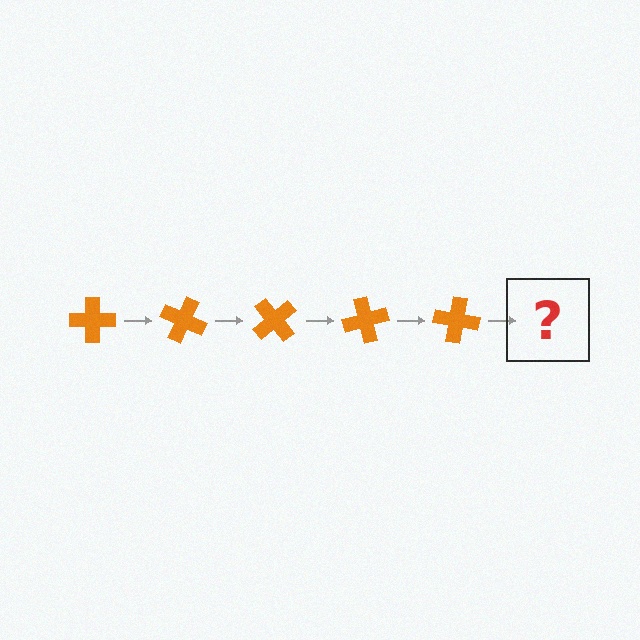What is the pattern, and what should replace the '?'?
The pattern is that the cross rotates 25 degrees each step. The '?' should be an orange cross rotated 125 degrees.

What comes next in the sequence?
The next element should be an orange cross rotated 125 degrees.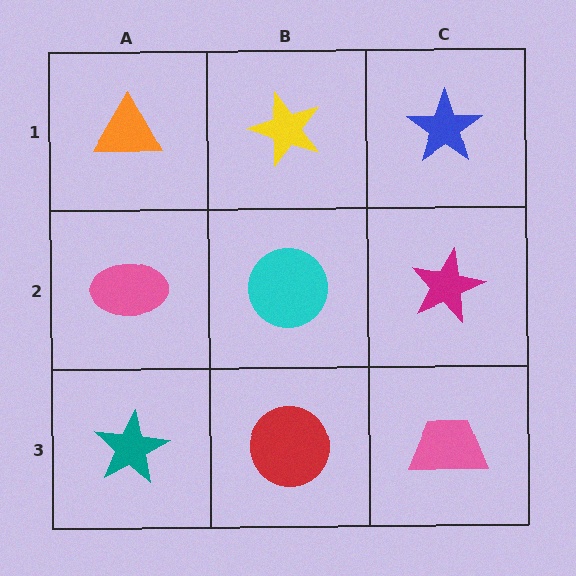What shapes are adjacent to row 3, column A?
A pink ellipse (row 2, column A), a red circle (row 3, column B).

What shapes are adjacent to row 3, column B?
A cyan circle (row 2, column B), a teal star (row 3, column A), a pink trapezoid (row 3, column C).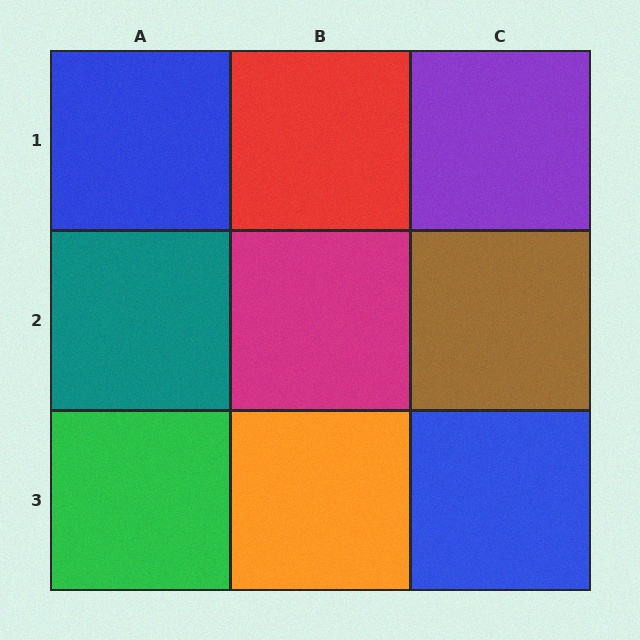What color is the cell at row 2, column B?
Magenta.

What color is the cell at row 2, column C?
Brown.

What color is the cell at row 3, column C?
Blue.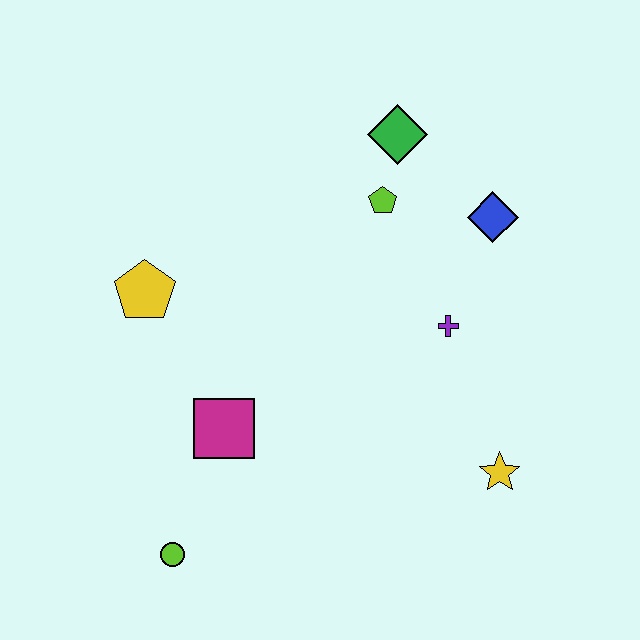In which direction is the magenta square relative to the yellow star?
The magenta square is to the left of the yellow star.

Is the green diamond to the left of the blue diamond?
Yes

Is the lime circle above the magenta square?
No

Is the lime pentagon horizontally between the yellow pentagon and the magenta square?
No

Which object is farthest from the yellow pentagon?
The yellow star is farthest from the yellow pentagon.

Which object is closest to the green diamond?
The lime pentagon is closest to the green diamond.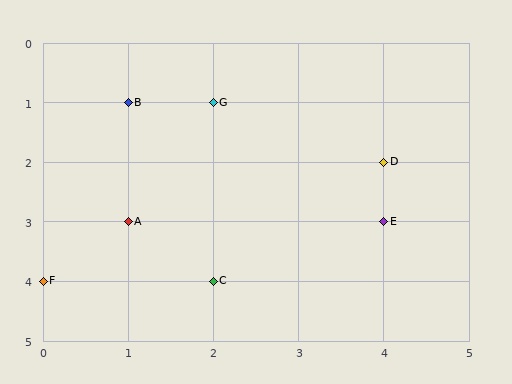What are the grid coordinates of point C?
Point C is at grid coordinates (2, 4).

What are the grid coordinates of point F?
Point F is at grid coordinates (0, 4).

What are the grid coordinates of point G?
Point G is at grid coordinates (2, 1).